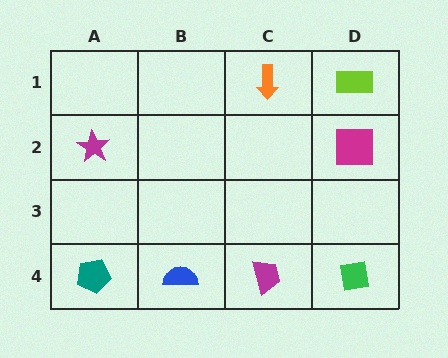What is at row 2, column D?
A magenta square.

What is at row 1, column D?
A lime rectangle.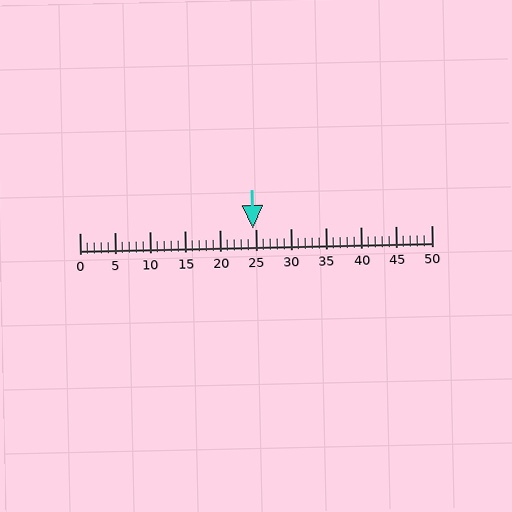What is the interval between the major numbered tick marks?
The major tick marks are spaced 5 units apart.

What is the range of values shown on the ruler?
The ruler shows values from 0 to 50.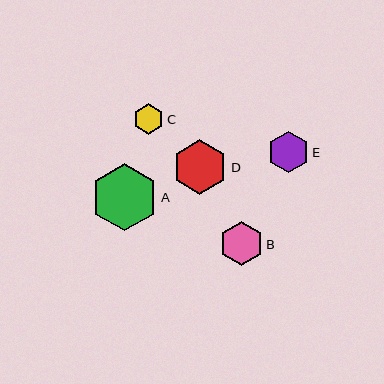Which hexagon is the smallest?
Hexagon C is the smallest with a size of approximately 31 pixels.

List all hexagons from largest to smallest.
From largest to smallest: A, D, B, E, C.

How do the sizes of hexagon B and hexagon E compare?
Hexagon B and hexagon E are approximately the same size.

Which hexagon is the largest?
Hexagon A is the largest with a size of approximately 67 pixels.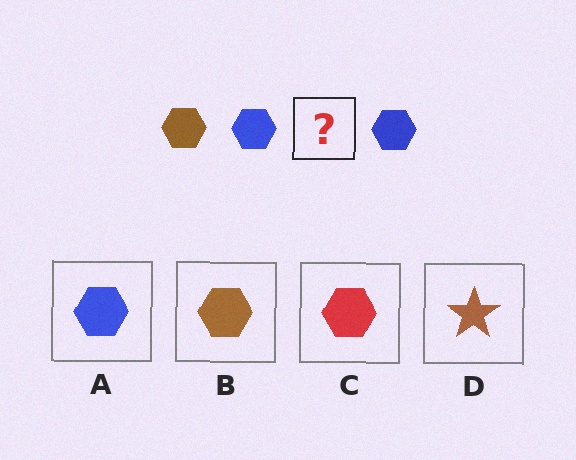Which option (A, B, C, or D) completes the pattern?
B.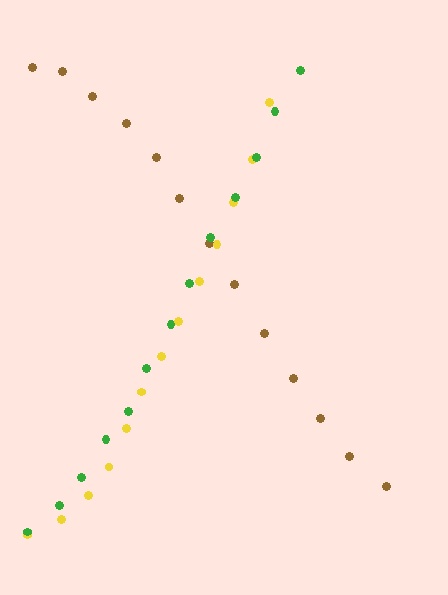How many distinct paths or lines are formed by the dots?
There are 3 distinct paths.